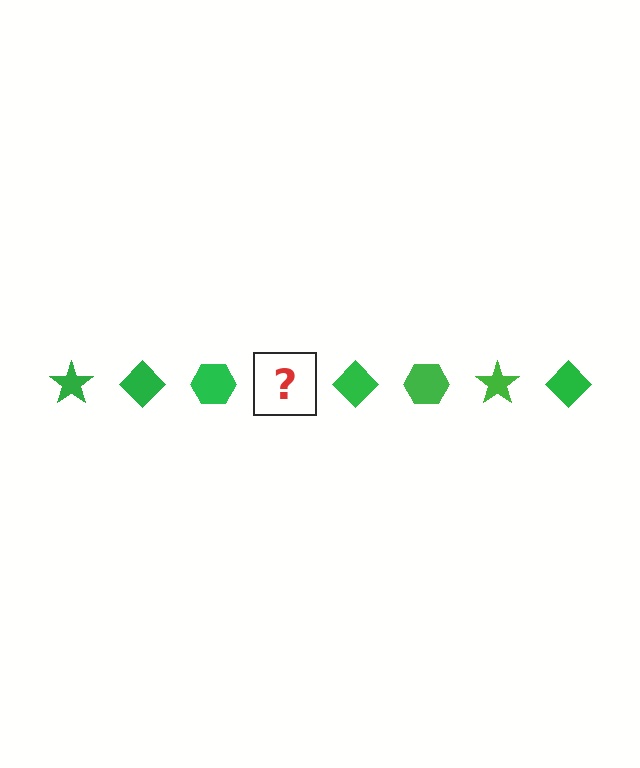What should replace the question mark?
The question mark should be replaced with a green star.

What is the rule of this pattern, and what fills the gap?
The rule is that the pattern cycles through star, diamond, hexagon shapes in green. The gap should be filled with a green star.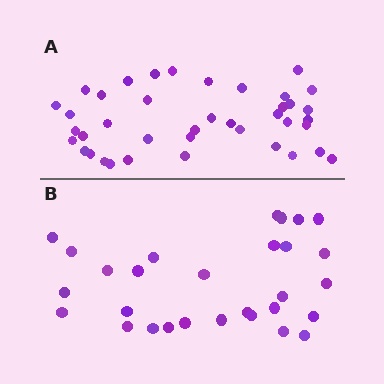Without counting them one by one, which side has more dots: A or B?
Region A (the top region) has more dots.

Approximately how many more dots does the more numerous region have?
Region A has roughly 12 or so more dots than region B.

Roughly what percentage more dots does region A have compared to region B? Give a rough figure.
About 40% more.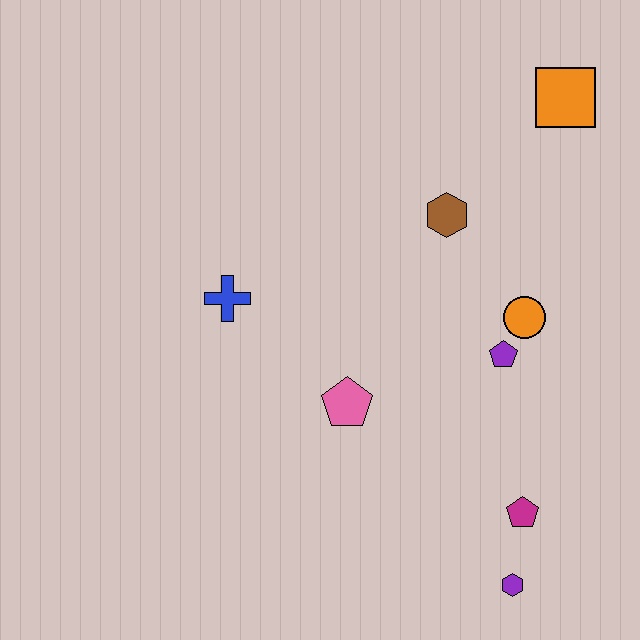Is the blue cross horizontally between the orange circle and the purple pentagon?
No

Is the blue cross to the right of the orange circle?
No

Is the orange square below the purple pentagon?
No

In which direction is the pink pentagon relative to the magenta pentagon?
The pink pentagon is to the left of the magenta pentagon.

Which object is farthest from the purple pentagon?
The blue cross is farthest from the purple pentagon.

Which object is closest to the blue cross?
The pink pentagon is closest to the blue cross.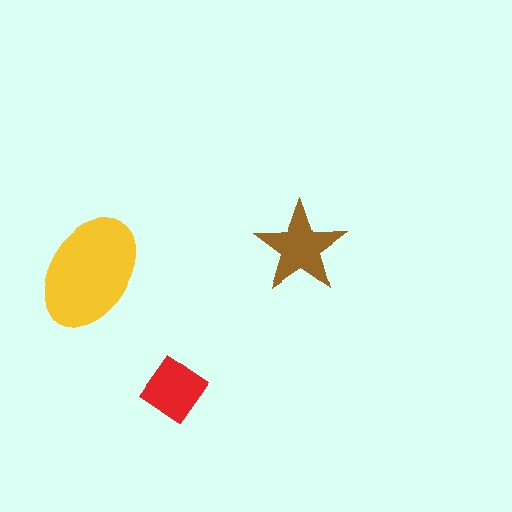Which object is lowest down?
The red diamond is bottommost.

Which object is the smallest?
The red diamond.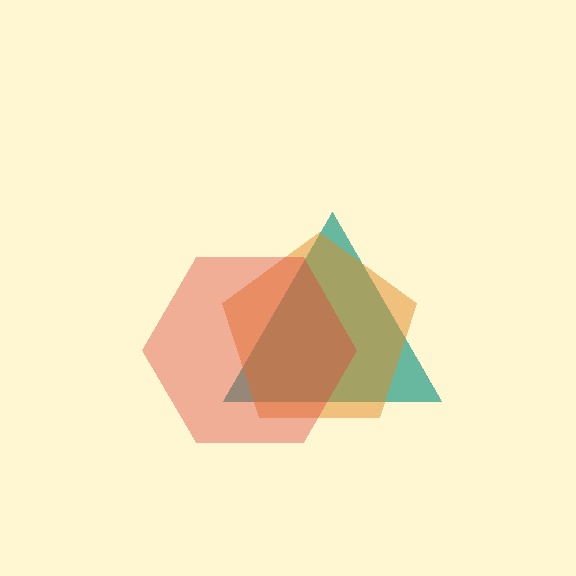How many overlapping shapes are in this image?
There are 3 overlapping shapes in the image.